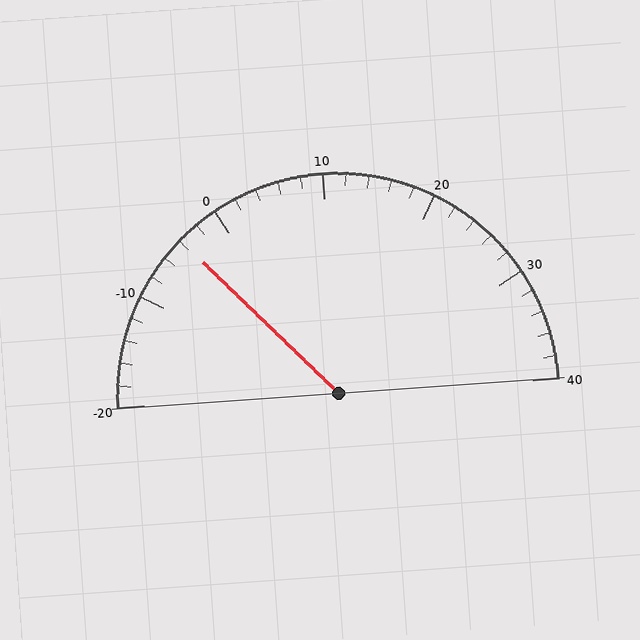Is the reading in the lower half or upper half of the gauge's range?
The reading is in the lower half of the range (-20 to 40).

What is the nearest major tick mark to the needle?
The nearest major tick mark is 0.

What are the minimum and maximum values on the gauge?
The gauge ranges from -20 to 40.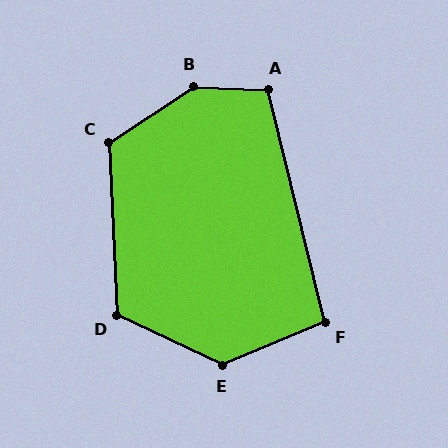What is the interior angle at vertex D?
Approximately 118 degrees (obtuse).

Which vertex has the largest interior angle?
B, at approximately 143 degrees.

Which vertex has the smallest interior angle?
F, at approximately 99 degrees.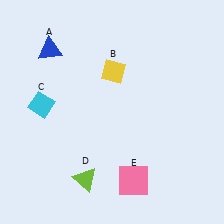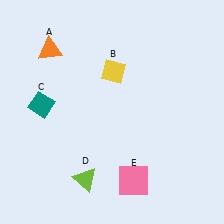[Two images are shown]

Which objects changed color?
A changed from blue to orange. C changed from cyan to teal.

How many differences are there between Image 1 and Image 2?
There are 2 differences between the two images.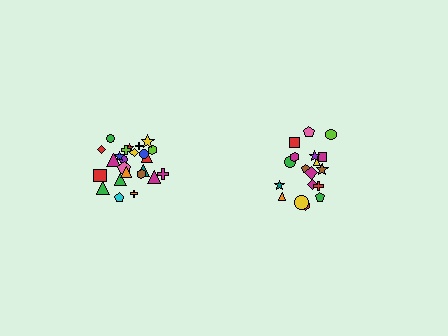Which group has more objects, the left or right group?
The left group.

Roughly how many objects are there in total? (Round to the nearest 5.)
Roughly 45 objects in total.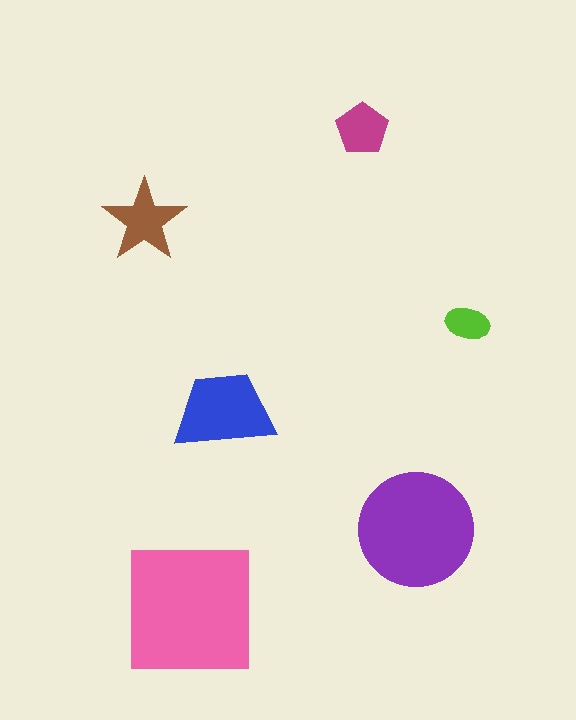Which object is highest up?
The magenta pentagon is topmost.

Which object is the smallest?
The lime ellipse.